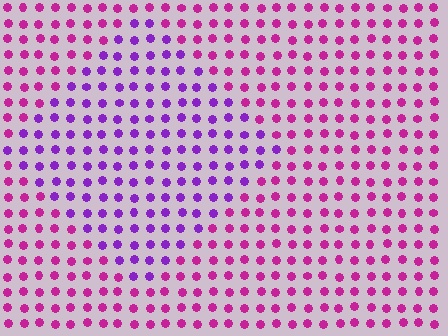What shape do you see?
I see a diamond.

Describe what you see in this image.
The image is filled with small magenta elements in a uniform arrangement. A diamond-shaped region is visible where the elements are tinted to a slightly different hue, forming a subtle color boundary.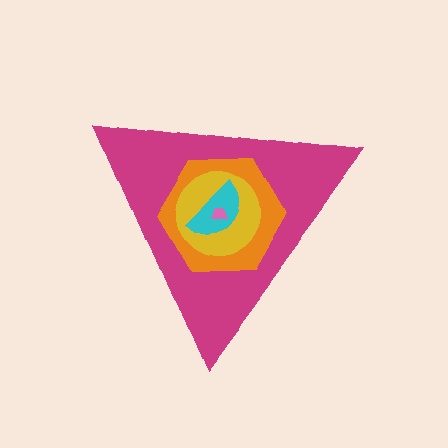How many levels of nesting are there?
5.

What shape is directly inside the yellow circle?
The cyan semicircle.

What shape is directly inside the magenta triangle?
The orange hexagon.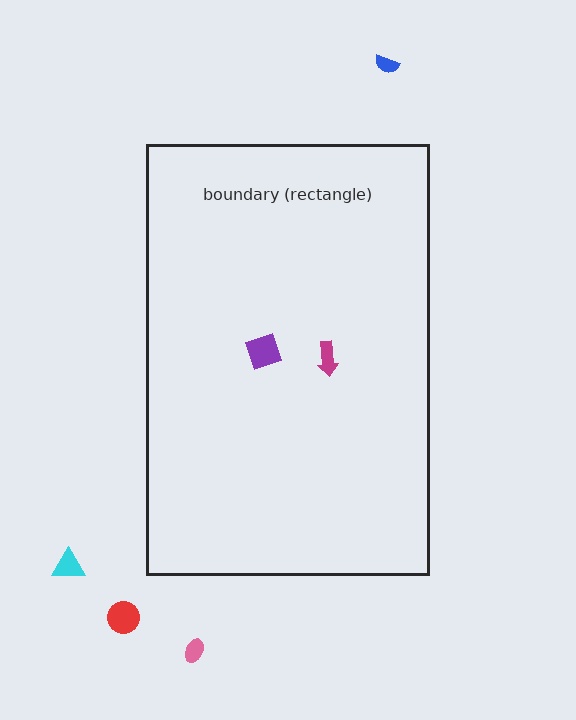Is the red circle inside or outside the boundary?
Outside.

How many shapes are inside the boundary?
2 inside, 4 outside.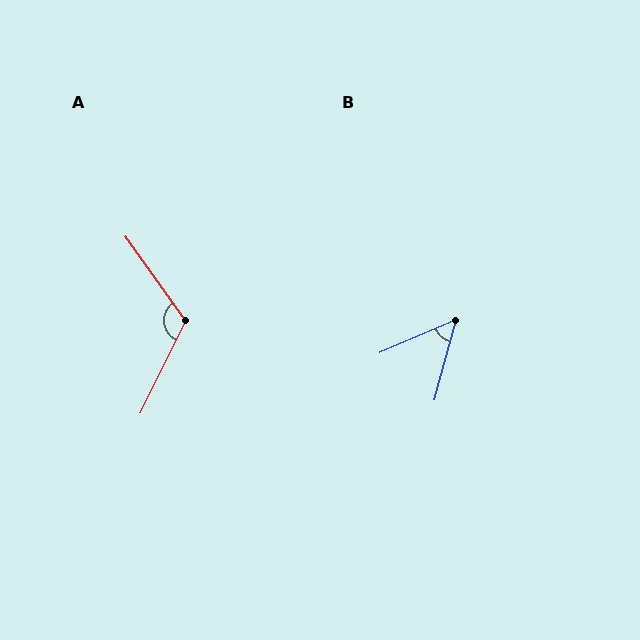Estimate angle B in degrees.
Approximately 52 degrees.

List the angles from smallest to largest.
B (52°), A (118°).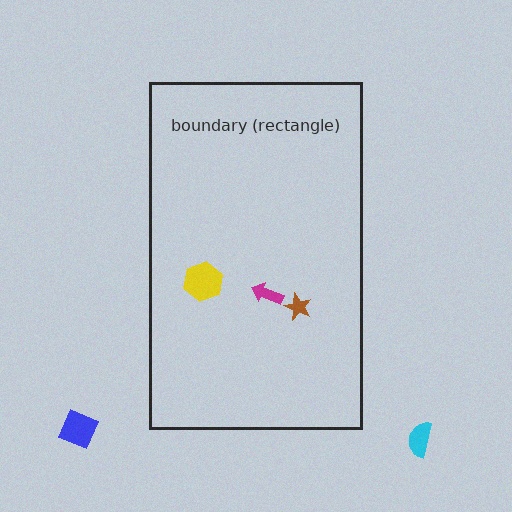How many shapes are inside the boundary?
3 inside, 2 outside.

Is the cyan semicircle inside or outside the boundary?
Outside.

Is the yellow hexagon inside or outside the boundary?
Inside.